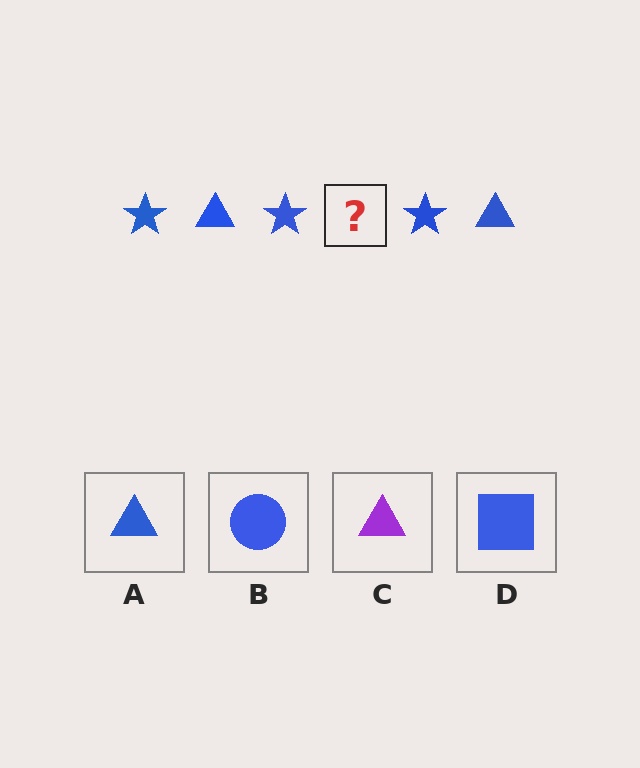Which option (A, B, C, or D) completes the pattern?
A.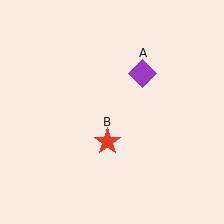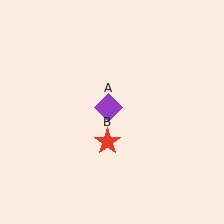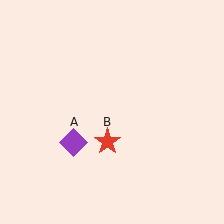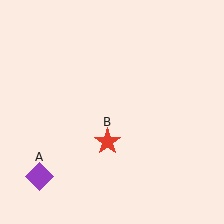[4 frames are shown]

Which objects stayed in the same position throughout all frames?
Red star (object B) remained stationary.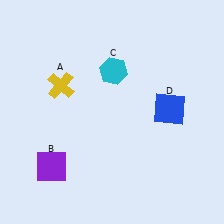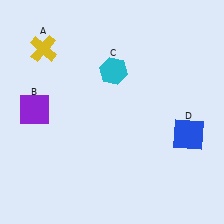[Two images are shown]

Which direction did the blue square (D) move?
The blue square (D) moved down.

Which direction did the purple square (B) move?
The purple square (B) moved up.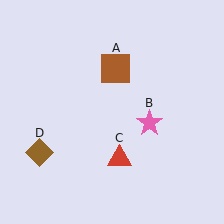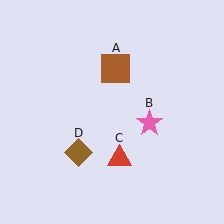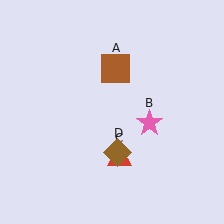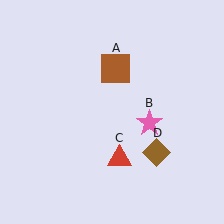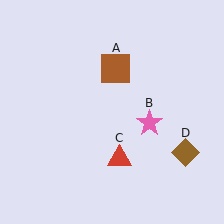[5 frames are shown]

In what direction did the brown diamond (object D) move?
The brown diamond (object D) moved right.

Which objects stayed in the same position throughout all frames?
Brown square (object A) and pink star (object B) and red triangle (object C) remained stationary.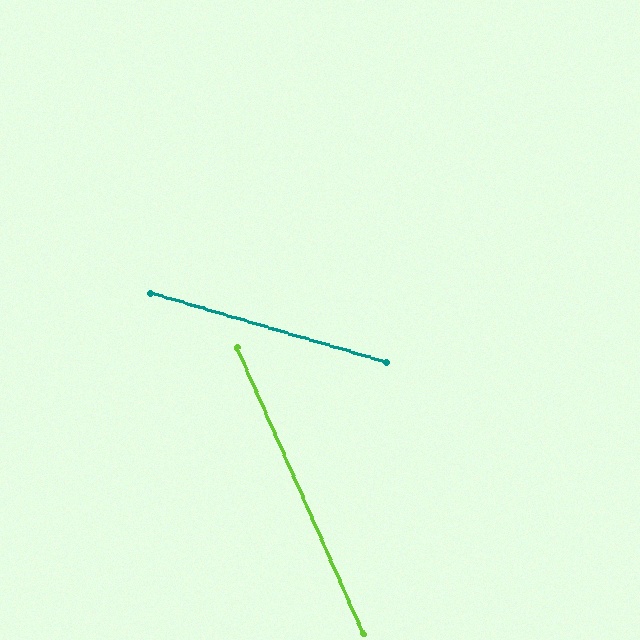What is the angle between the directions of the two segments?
Approximately 50 degrees.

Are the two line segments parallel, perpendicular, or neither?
Neither parallel nor perpendicular — they differ by about 50°.